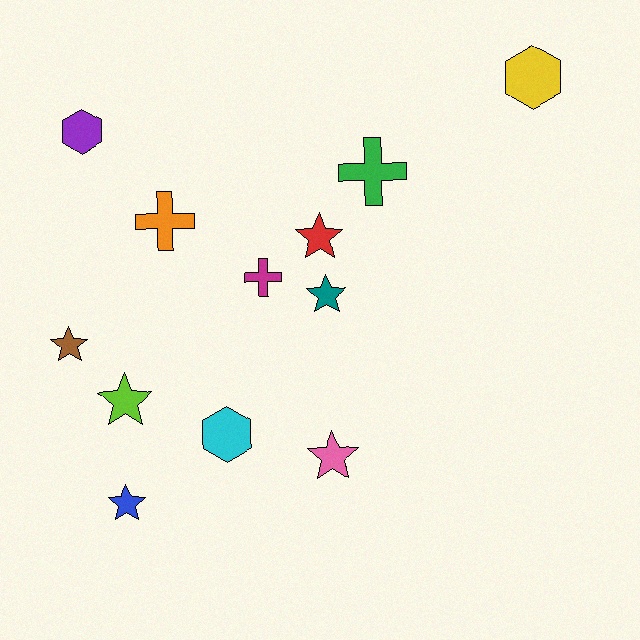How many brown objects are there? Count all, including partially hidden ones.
There is 1 brown object.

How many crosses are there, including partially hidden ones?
There are 3 crosses.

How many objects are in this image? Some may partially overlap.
There are 12 objects.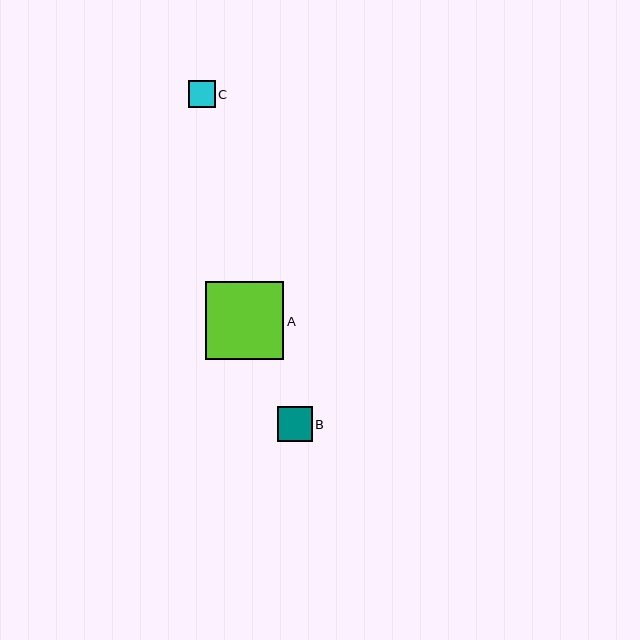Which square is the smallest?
Square C is the smallest with a size of approximately 27 pixels.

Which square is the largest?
Square A is the largest with a size of approximately 78 pixels.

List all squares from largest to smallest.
From largest to smallest: A, B, C.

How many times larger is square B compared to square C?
Square B is approximately 1.3 times the size of square C.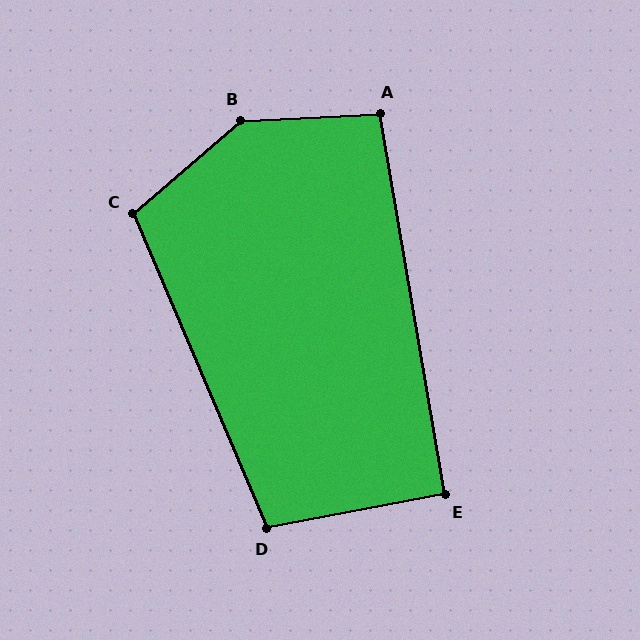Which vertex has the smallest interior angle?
E, at approximately 91 degrees.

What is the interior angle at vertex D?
Approximately 102 degrees (obtuse).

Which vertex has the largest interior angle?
B, at approximately 142 degrees.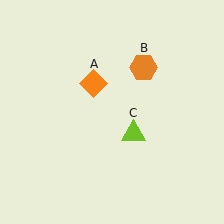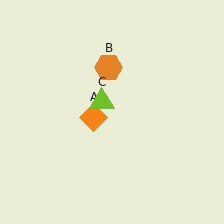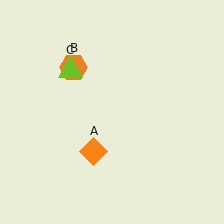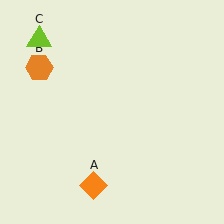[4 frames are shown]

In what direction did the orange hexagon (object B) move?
The orange hexagon (object B) moved left.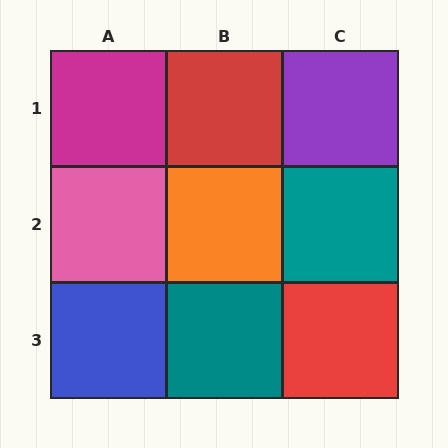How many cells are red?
2 cells are red.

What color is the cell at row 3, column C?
Red.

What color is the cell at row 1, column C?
Purple.